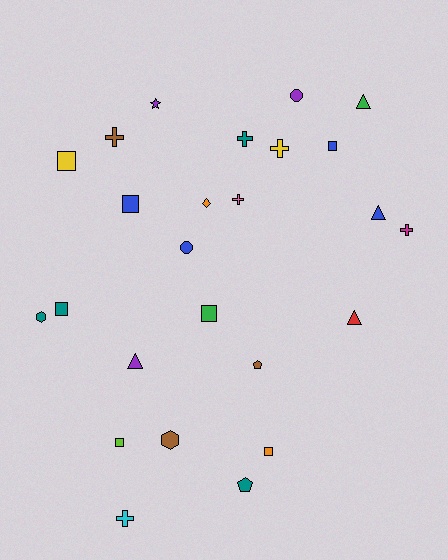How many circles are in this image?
There are 2 circles.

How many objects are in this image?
There are 25 objects.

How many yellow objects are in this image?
There are 2 yellow objects.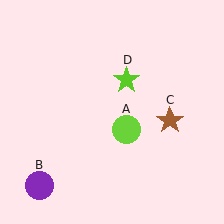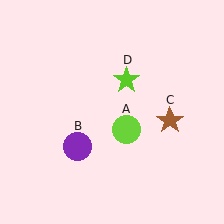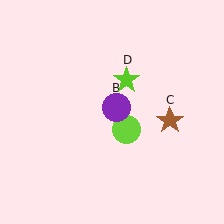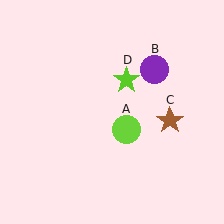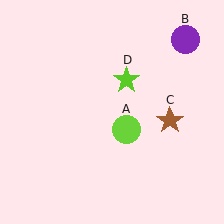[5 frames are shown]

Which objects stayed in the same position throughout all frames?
Lime circle (object A) and brown star (object C) and lime star (object D) remained stationary.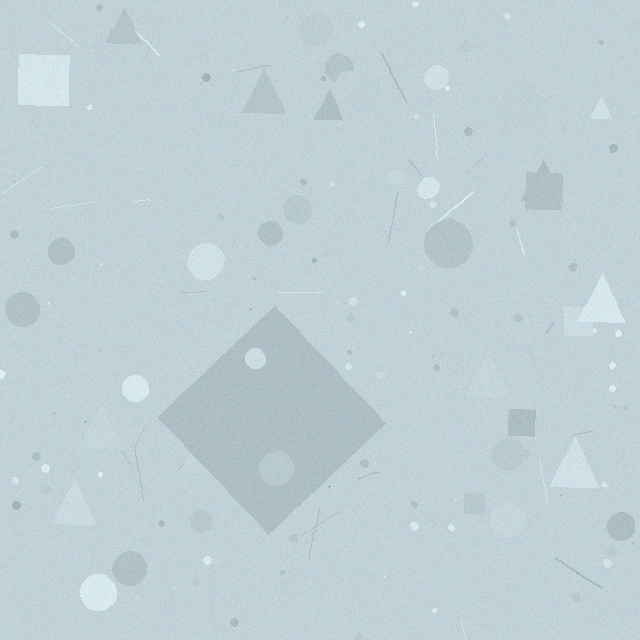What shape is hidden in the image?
A diamond is hidden in the image.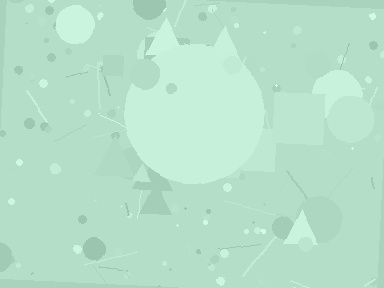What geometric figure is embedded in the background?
A circle is embedded in the background.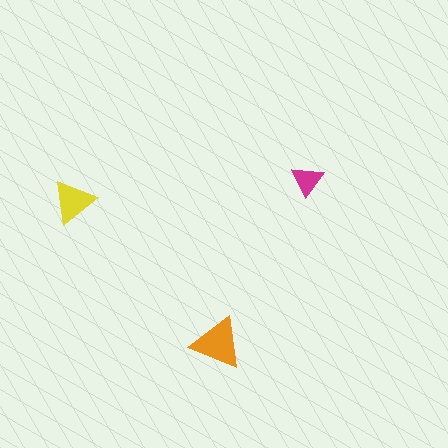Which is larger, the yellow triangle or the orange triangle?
The orange one.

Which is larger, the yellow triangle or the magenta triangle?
The yellow one.